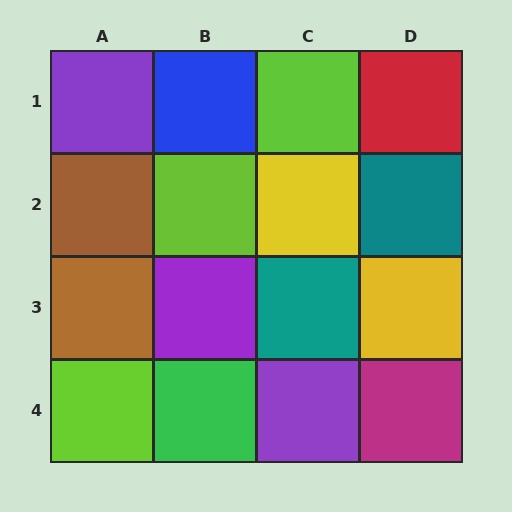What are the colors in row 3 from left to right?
Brown, purple, teal, yellow.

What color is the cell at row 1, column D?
Red.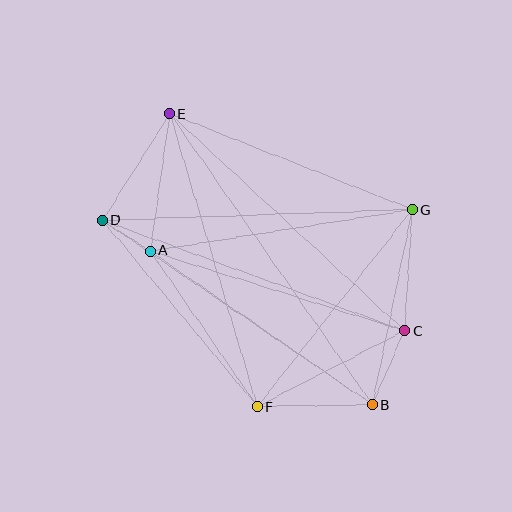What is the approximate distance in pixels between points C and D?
The distance between C and D is approximately 322 pixels.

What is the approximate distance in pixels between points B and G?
The distance between B and G is approximately 199 pixels.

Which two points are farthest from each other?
Points B and E are farthest from each other.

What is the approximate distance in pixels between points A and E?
The distance between A and E is approximately 138 pixels.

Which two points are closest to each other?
Points A and D are closest to each other.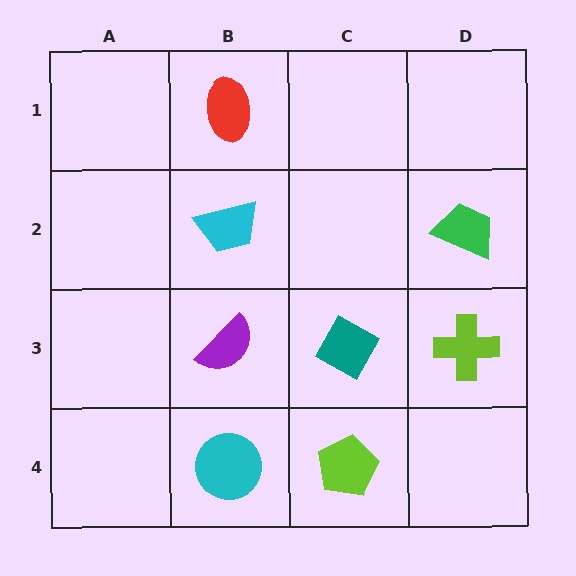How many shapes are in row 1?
1 shape.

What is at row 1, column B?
A red ellipse.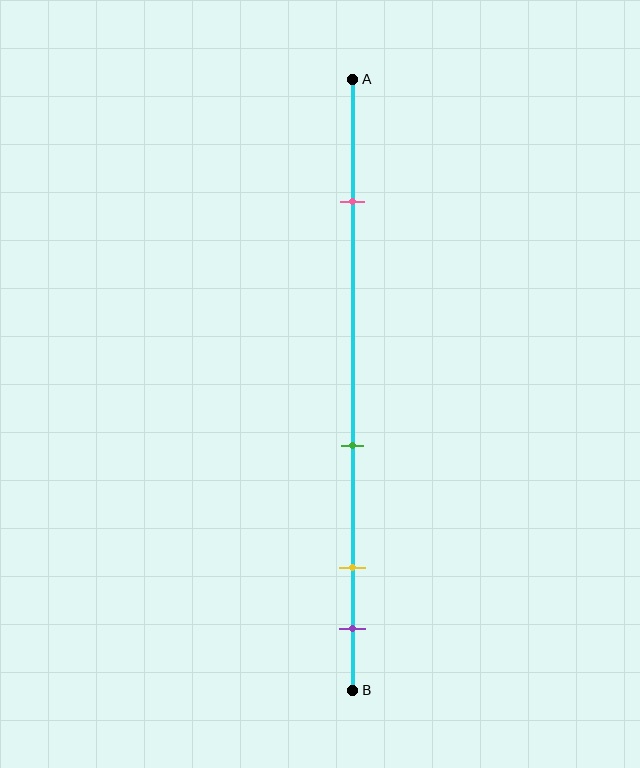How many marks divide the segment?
There are 4 marks dividing the segment.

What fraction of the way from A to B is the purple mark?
The purple mark is approximately 90% (0.9) of the way from A to B.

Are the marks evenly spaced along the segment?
No, the marks are not evenly spaced.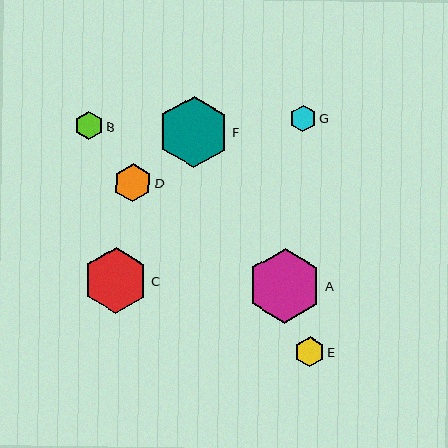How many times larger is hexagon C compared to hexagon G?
Hexagon C is approximately 2.5 times the size of hexagon G.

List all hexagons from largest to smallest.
From largest to smallest: A, F, C, D, E, B, G.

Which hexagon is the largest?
Hexagon A is the largest with a size of approximately 75 pixels.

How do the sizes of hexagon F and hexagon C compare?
Hexagon F and hexagon C are approximately the same size.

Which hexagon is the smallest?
Hexagon G is the smallest with a size of approximately 27 pixels.